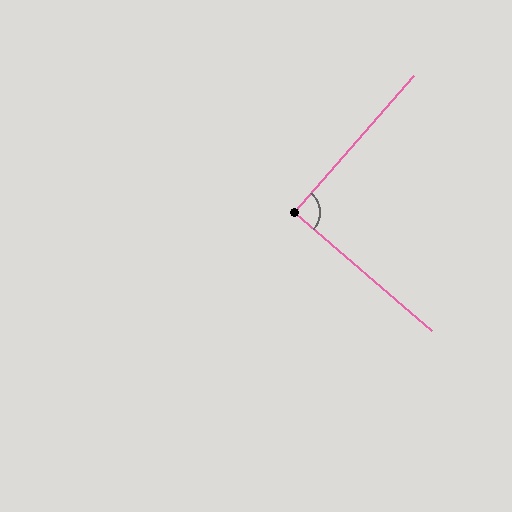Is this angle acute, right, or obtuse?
It is approximately a right angle.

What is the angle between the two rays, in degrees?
Approximately 89 degrees.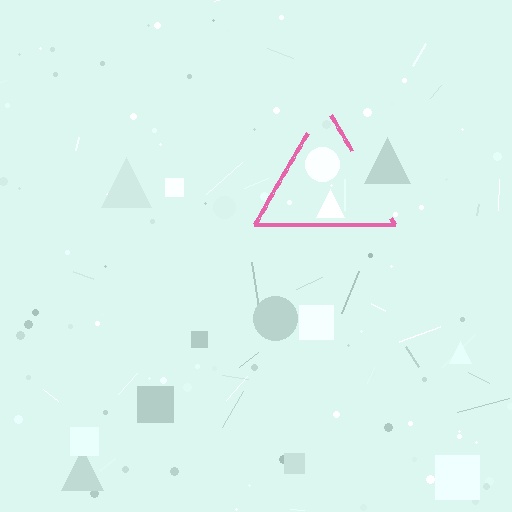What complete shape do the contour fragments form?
The contour fragments form a triangle.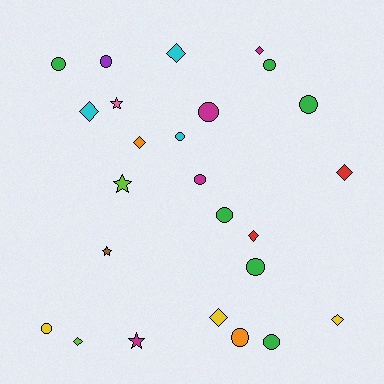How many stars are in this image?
There are 4 stars.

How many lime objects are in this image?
There are 2 lime objects.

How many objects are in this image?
There are 25 objects.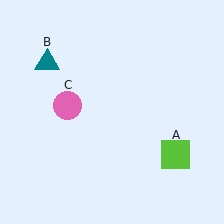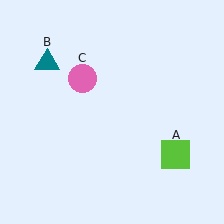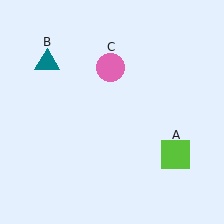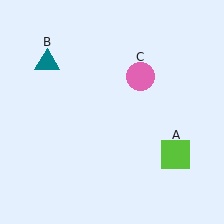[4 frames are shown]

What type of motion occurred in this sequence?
The pink circle (object C) rotated clockwise around the center of the scene.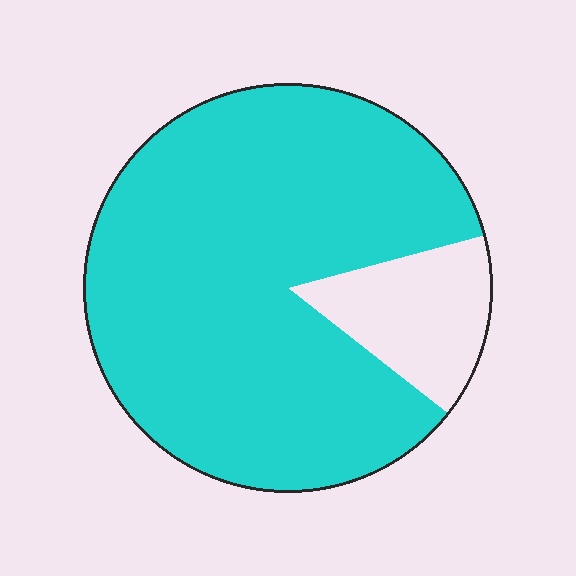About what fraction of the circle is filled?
About five sixths (5/6).